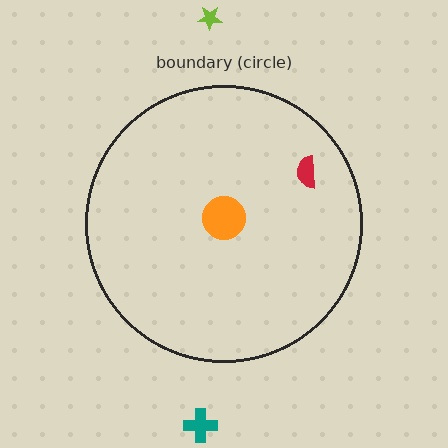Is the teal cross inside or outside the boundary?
Outside.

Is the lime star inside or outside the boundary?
Outside.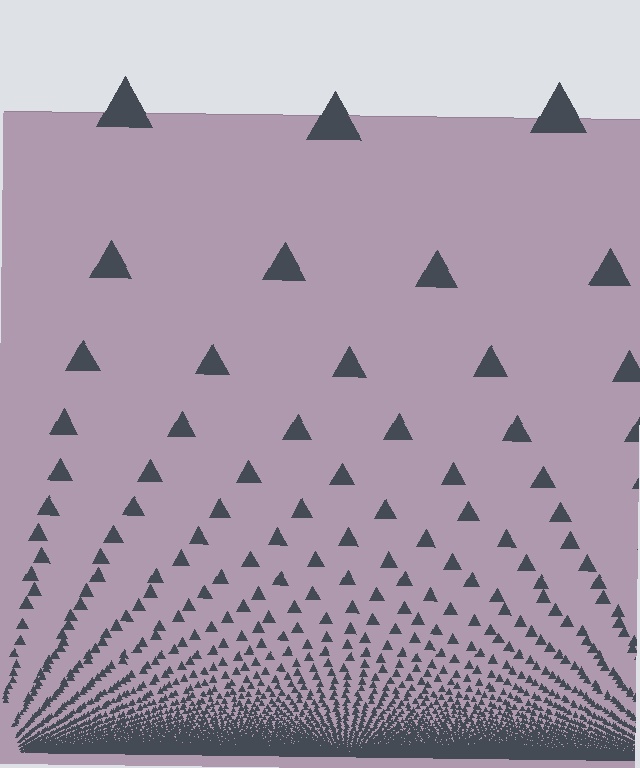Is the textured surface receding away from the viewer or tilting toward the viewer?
The surface appears to tilt toward the viewer. Texture elements get larger and sparser toward the top.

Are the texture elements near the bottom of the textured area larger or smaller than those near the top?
Smaller. The gradient is inverted — elements near the bottom are smaller and denser.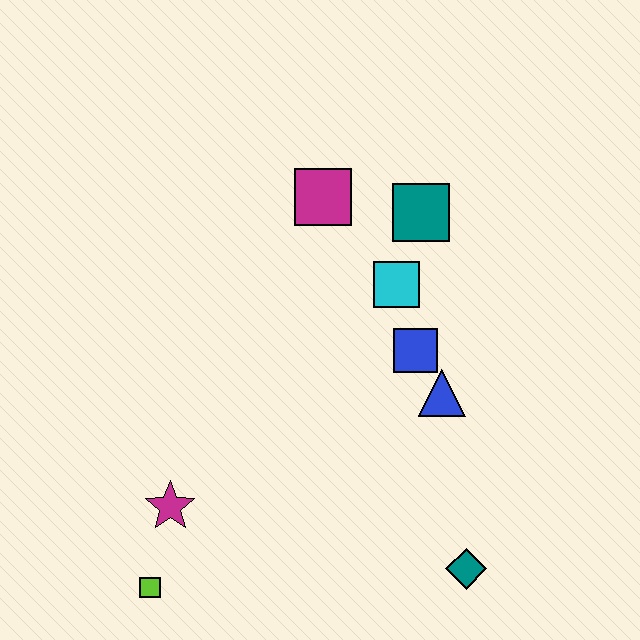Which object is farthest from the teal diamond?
The magenta square is farthest from the teal diamond.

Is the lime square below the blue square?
Yes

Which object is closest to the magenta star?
The lime square is closest to the magenta star.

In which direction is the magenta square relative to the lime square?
The magenta square is above the lime square.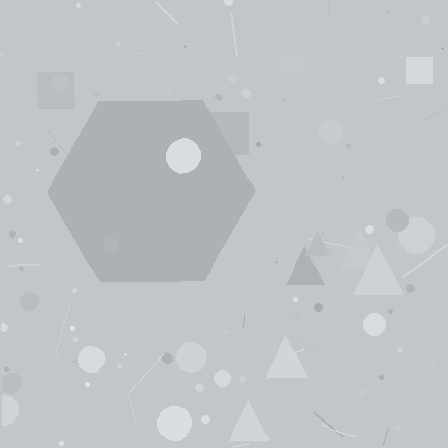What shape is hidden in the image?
A hexagon is hidden in the image.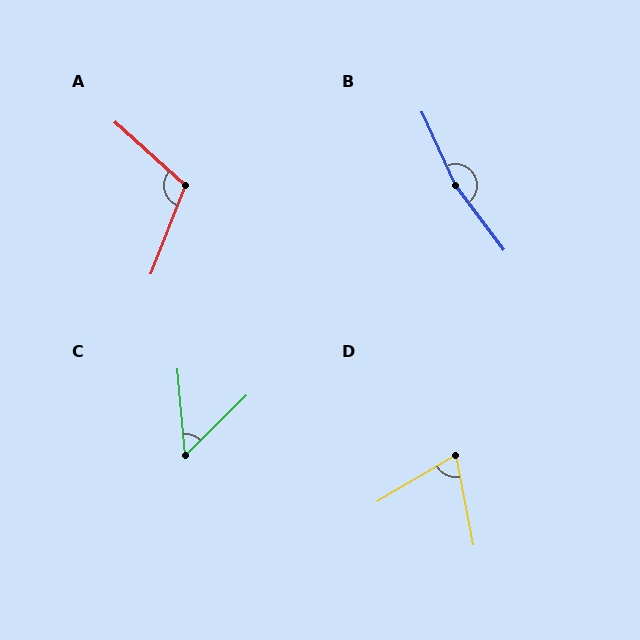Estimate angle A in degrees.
Approximately 110 degrees.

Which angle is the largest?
B, at approximately 168 degrees.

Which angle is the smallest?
C, at approximately 51 degrees.